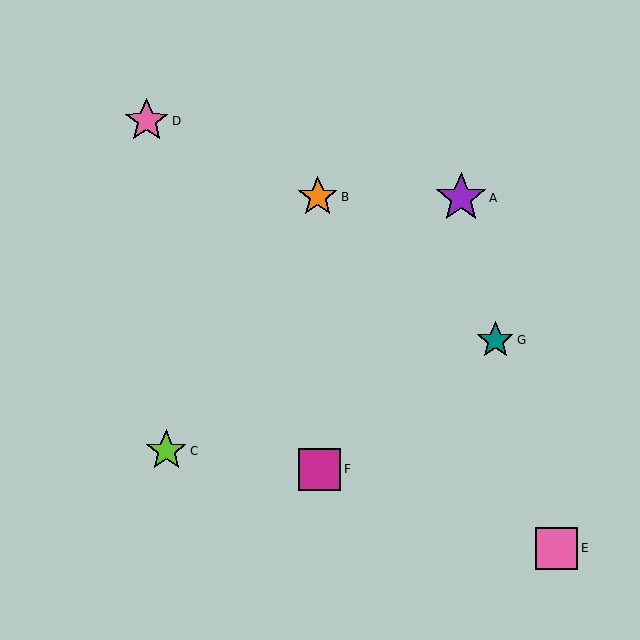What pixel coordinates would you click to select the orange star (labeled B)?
Click at (318, 197) to select the orange star B.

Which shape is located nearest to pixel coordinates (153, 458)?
The lime star (labeled C) at (166, 451) is nearest to that location.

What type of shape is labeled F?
Shape F is a magenta square.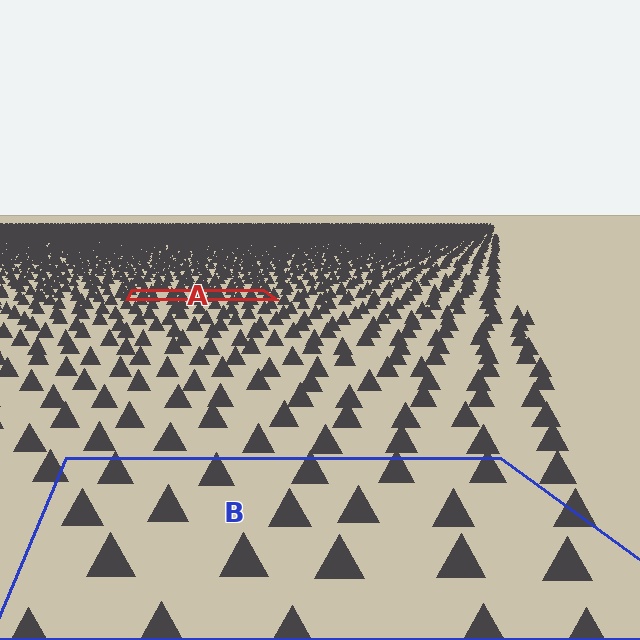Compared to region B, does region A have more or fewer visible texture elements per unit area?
Region A has more texture elements per unit area — they are packed more densely because it is farther away.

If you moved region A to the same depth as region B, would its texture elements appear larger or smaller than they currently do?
They would appear larger. At a closer depth, the same texture elements are projected at a bigger on-screen size.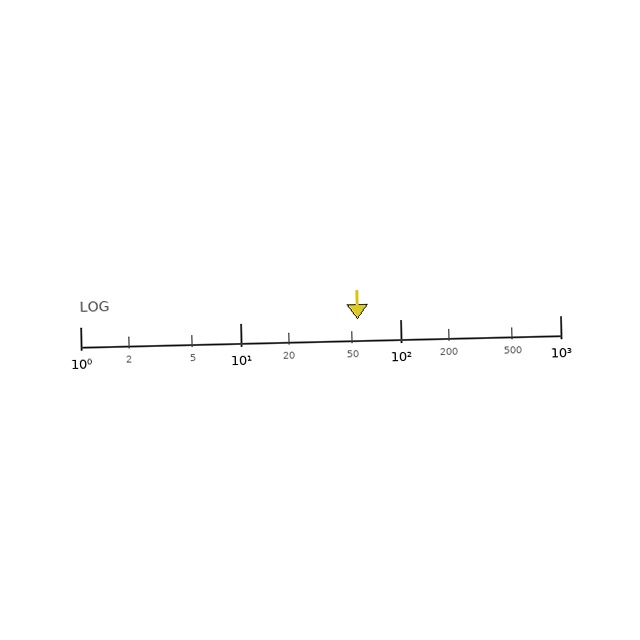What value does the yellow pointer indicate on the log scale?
The pointer indicates approximately 54.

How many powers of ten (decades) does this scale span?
The scale spans 3 decades, from 1 to 1000.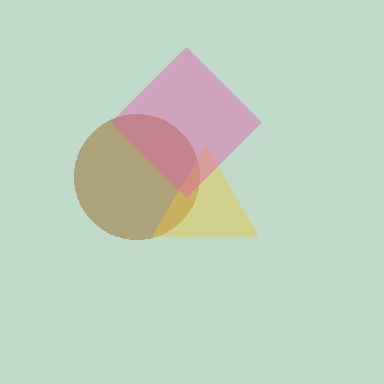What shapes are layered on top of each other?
The layered shapes are: a brown circle, a yellow triangle, a pink diamond.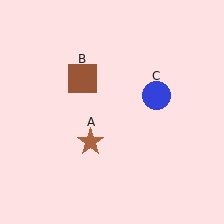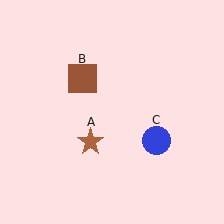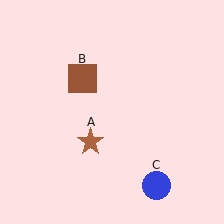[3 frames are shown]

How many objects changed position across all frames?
1 object changed position: blue circle (object C).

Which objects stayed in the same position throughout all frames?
Brown star (object A) and brown square (object B) remained stationary.